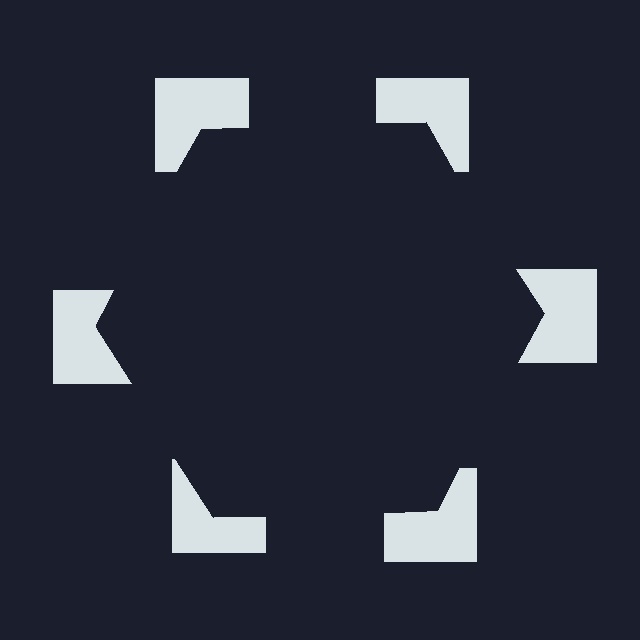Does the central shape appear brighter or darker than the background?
It typically appears slightly darker than the background, even though no actual brightness change is drawn.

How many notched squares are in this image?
There are 6 — one at each vertex of the illusory hexagon.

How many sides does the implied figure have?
6 sides.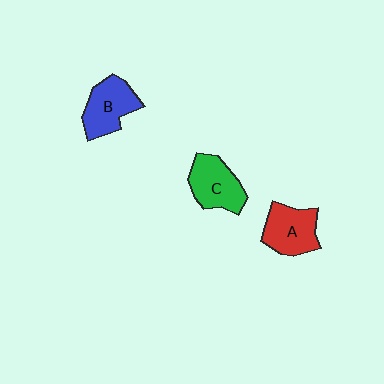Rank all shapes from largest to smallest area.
From largest to smallest: B (blue), C (green), A (red).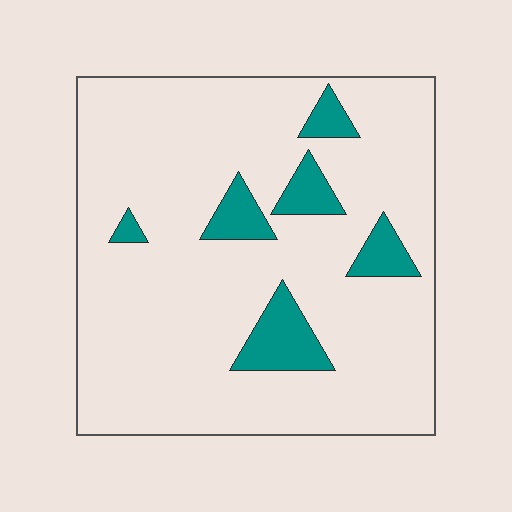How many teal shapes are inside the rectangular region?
6.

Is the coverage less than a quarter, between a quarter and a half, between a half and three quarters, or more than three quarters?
Less than a quarter.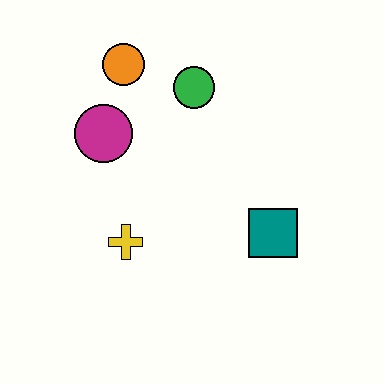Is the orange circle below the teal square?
No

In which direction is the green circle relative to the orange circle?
The green circle is to the right of the orange circle.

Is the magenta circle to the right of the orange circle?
No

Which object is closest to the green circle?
The orange circle is closest to the green circle.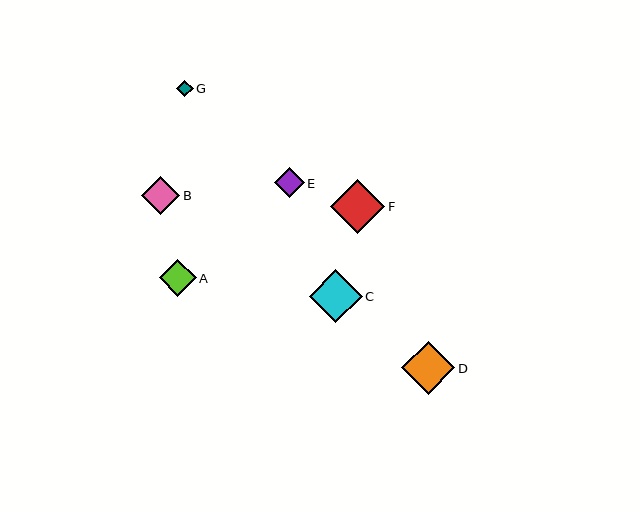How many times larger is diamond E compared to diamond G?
Diamond E is approximately 1.7 times the size of diamond G.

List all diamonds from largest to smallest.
From largest to smallest: F, D, C, B, A, E, G.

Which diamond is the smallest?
Diamond G is the smallest with a size of approximately 17 pixels.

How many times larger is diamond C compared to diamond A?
Diamond C is approximately 1.4 times the size of diamond A.